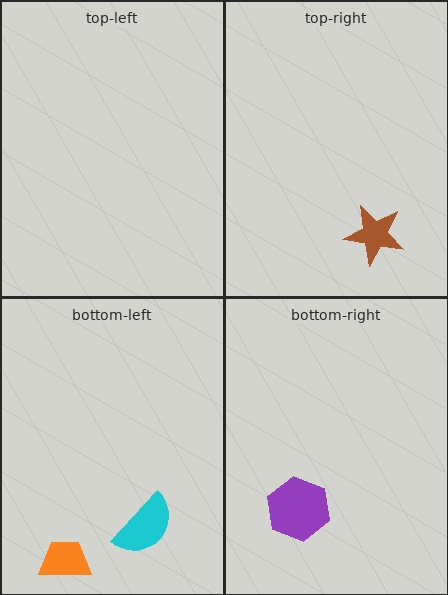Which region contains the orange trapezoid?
The bottom-left region.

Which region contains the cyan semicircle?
The bottom-left region.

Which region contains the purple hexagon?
The bottom-right region.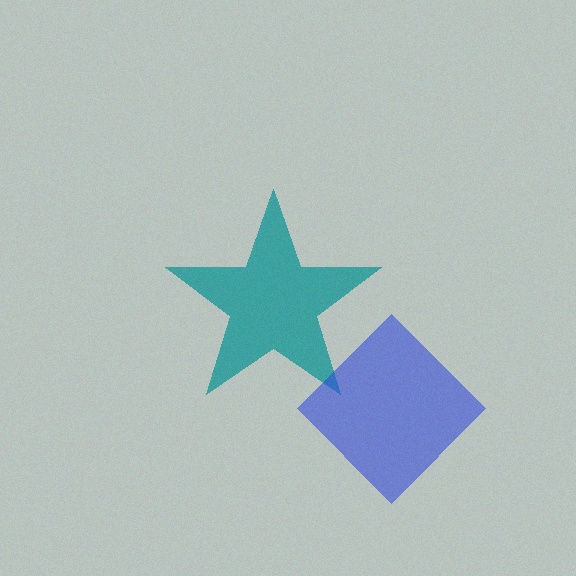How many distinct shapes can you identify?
There are 2 distinct shapes: a teal star, a blue diamond.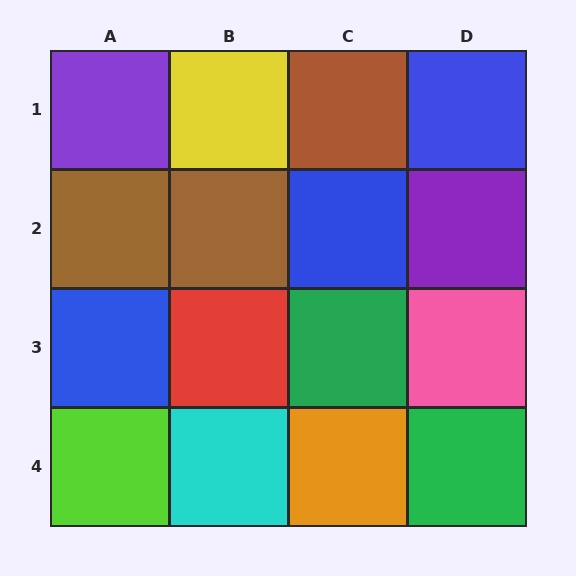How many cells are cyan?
1 cell is cyan.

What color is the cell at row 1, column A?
Purple.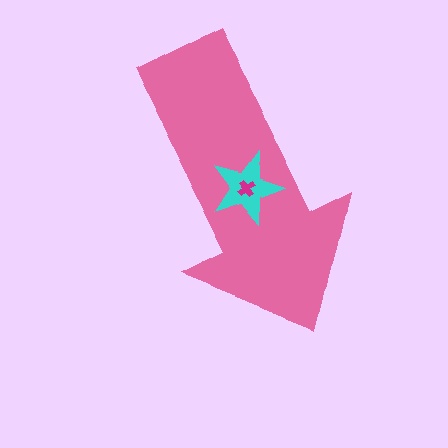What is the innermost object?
The magenta cross.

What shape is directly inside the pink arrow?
The cyan star.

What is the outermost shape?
The pink arrow.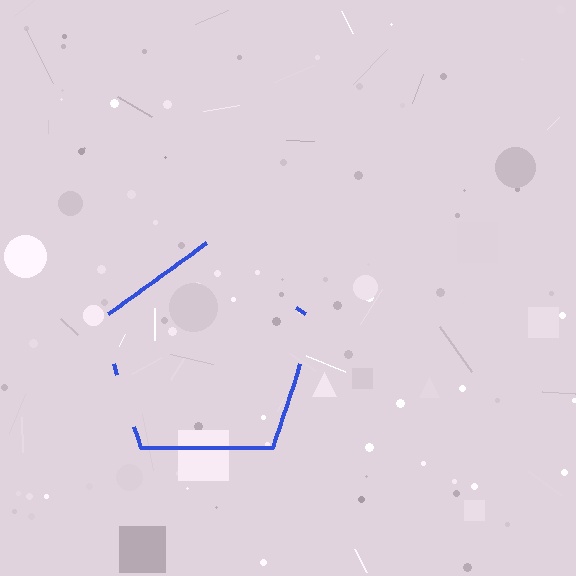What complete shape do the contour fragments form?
The contour fragments form a pentagon.